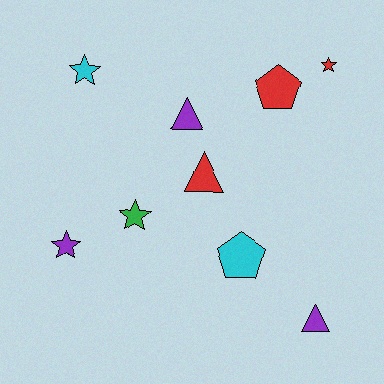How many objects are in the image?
There are 9 objects.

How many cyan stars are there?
There is 1 cyan star.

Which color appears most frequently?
Purple, with 3 objects.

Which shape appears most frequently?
Star, with 4 objects.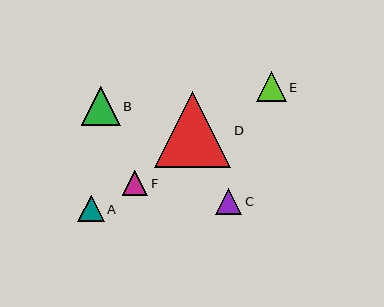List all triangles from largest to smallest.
From largest to smallest: D, B, E, A, C, F.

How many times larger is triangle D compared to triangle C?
Triangle D is approximately 3.0 times the size of triangle C.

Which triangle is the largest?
Triangle D is the largest with a size of approximately 77 pixels.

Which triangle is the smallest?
Triangle F is the smallest with a size of approximately 25 pixels.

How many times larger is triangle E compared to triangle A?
Triangle E is approximately 1.1 times the size of triangle A.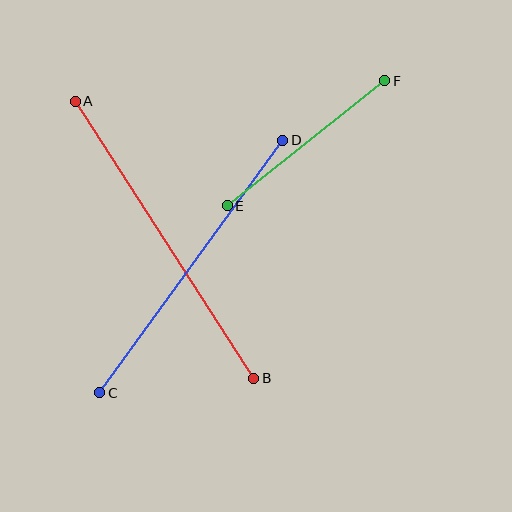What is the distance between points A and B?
The distance is approximately 330 pixels.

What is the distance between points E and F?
The distance is approximately 201 pixels.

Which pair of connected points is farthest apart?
Points A and B are farthest apart.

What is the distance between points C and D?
The distance is approximately 312 pixels.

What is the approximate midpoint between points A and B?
The midpoint is at approximately (165, 240) pixels.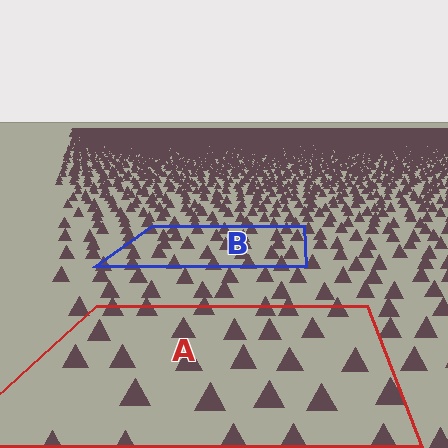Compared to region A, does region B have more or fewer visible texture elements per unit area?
Region B has more texture elements per unit area — they are packed more densely because it is farther away.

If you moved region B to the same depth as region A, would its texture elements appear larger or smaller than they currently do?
They would appear larger. At a closer depth, the same texture elements are projected at a bigger on-screen size.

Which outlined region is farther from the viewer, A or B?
Region B is farther from the viewer — the texture elements inside it appear smaller and more densely packed.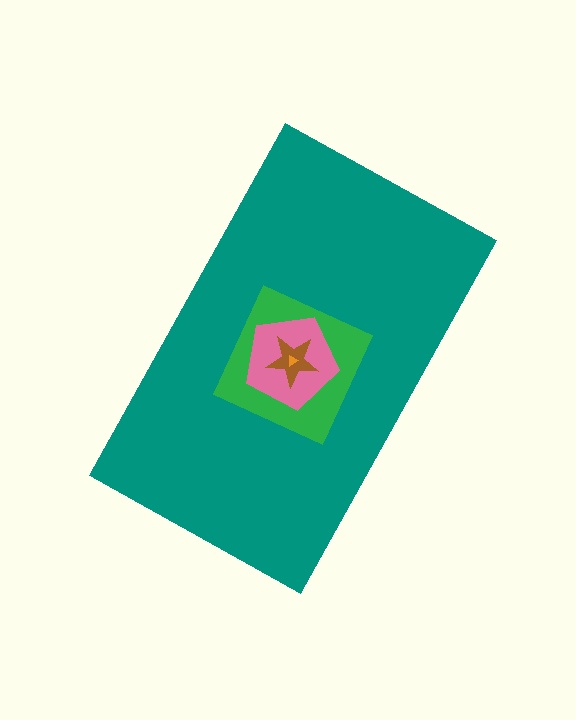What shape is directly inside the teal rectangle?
The green square.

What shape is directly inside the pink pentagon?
The brown star.